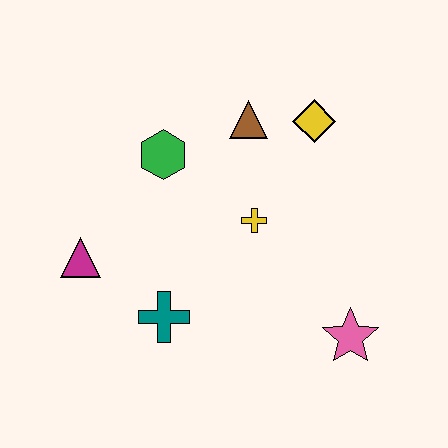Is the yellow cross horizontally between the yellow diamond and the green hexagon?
Yes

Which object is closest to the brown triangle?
The yellow diamond is closest to the brown triangle.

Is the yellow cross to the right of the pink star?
No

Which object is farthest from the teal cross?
The yellow diamond is farthest from the teal cross.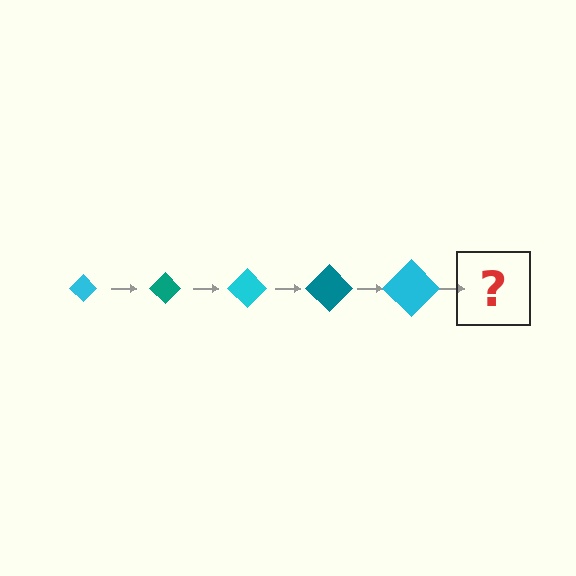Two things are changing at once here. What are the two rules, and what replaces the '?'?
The two rules are that the diamond grows larger each step and the color cycles through cyan and teal. The '?' should be a teal diamond, larger than the previous one.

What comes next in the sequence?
The next element should be a teal diamond, larger than the previous one.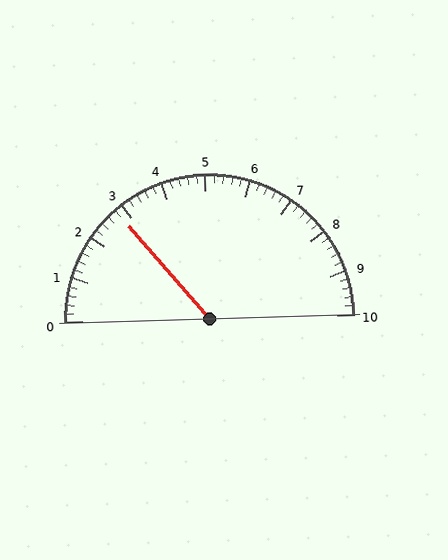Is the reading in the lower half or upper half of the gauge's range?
The reading is in the lower half of the range (0 to 10).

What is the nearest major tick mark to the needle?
The nearest major tick mark is 3.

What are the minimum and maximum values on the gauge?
The gauge ranges from 0 to 10.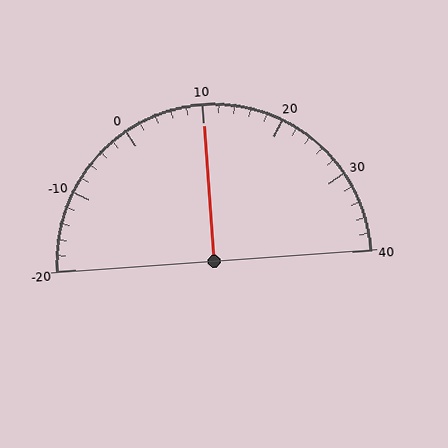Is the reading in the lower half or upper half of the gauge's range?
The reading is in the upper half of the range (-20 to 40).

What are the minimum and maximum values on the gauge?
The gauge ranges from -20 to 40.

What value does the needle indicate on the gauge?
The needle indicates approximately 10.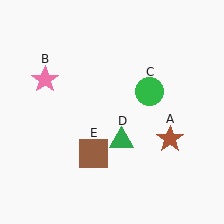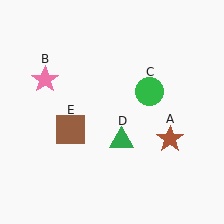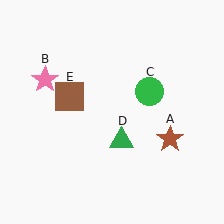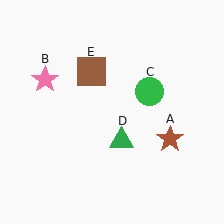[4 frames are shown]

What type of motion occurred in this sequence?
The brown square (object E) rotated clockwise around the center of the scene.